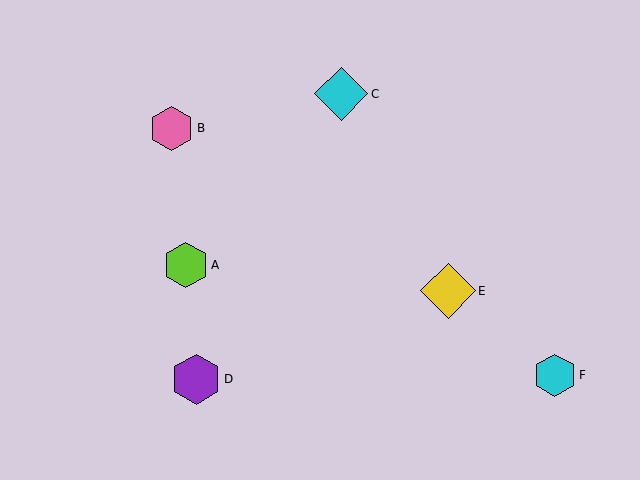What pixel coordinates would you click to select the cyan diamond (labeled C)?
Click at (341, 94) to select the cyan diamond C.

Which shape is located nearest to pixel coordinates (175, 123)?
The pink hexagon (labeled B) at (172, 128) is nearest to that location.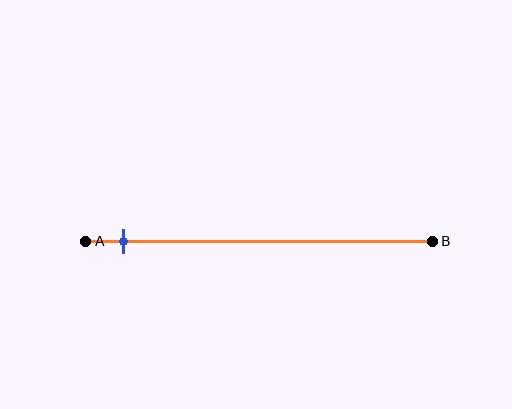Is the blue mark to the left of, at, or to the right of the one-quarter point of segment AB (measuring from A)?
The blue mark is to the left of the one-quarter point of segment AB.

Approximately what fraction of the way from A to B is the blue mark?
The blue mark is approximately 10% of the way from A to B.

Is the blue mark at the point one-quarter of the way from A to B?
No, the mark is at about 10% from A, not at the 25% one-quarter point.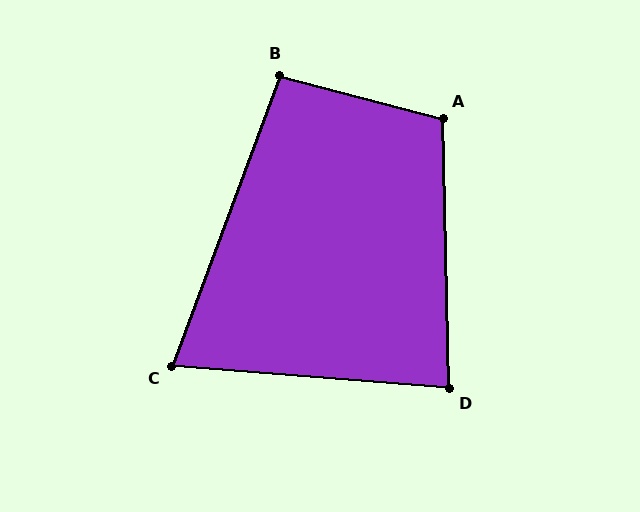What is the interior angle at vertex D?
Approximately 84 degrees (acute).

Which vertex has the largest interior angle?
A, at approximately 106 degrees.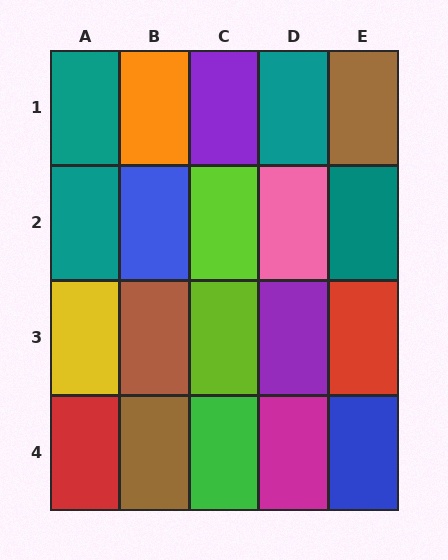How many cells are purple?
2 cells are purple.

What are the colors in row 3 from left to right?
Yellow, brown, lime, purple, red.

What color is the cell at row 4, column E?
Blue.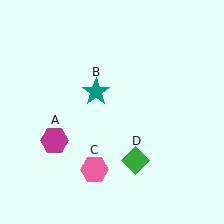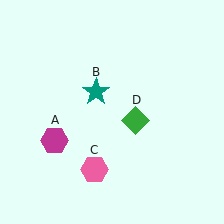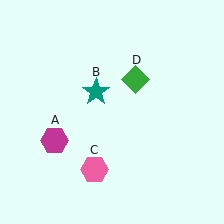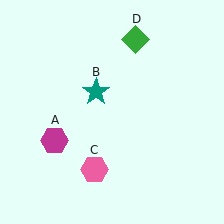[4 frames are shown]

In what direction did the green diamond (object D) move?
The green diamond (object D) moved up.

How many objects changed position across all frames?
1 object changed position: green diamond (object D).